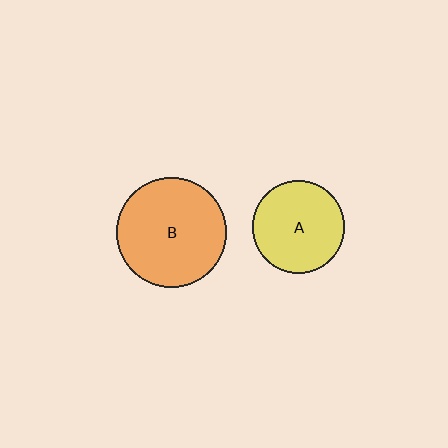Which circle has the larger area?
Circle B (orange).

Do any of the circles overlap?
No, none of the circles overlap.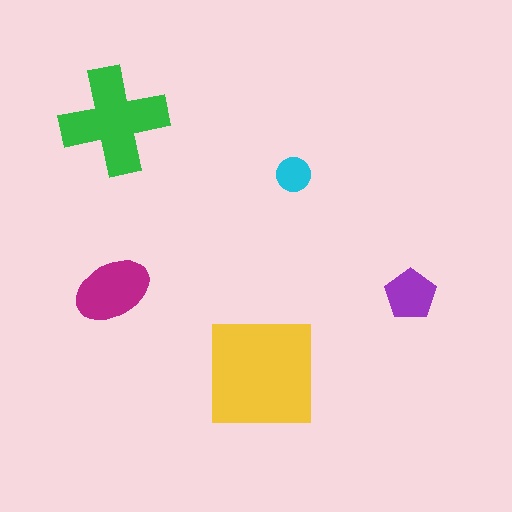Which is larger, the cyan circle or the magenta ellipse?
The magenta ellipse.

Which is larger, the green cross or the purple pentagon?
The green cross.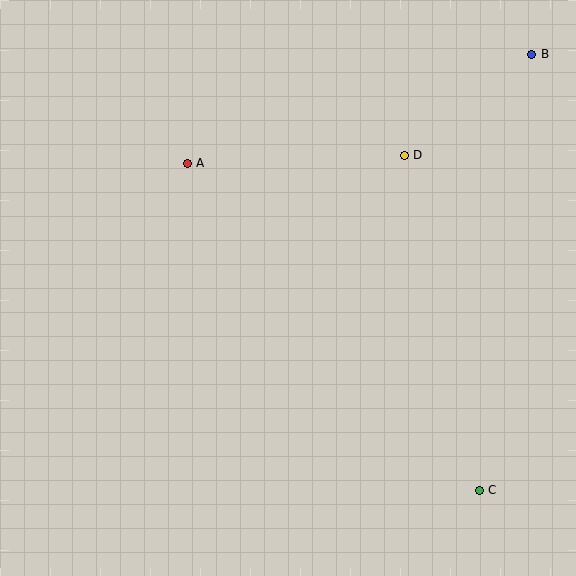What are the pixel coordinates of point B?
Point B is at (532, 54).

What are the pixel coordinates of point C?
Point C is at (479, 490).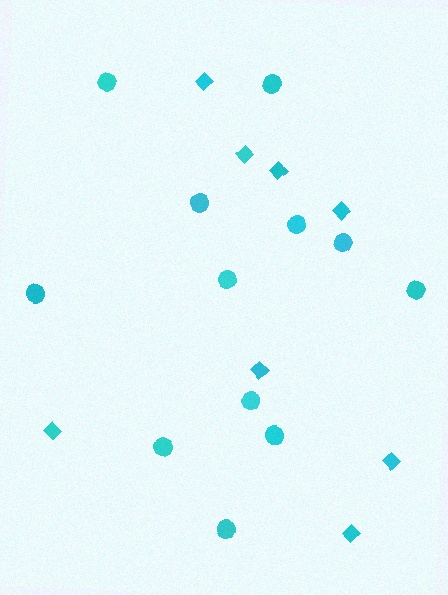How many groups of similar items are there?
There are 2 groups: one group of circles (12) and one group of diamonds (8).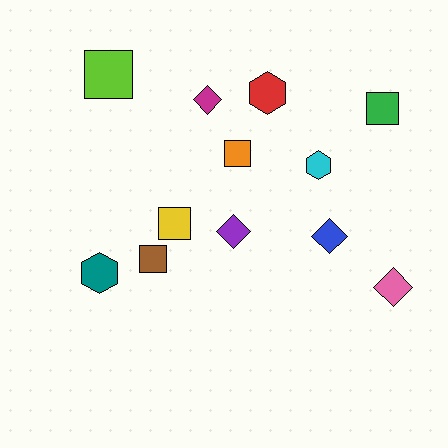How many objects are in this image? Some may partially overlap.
There are 12 objects.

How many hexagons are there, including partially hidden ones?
There are 3 hexagons.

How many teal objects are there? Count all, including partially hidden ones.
There is 1 teal object.